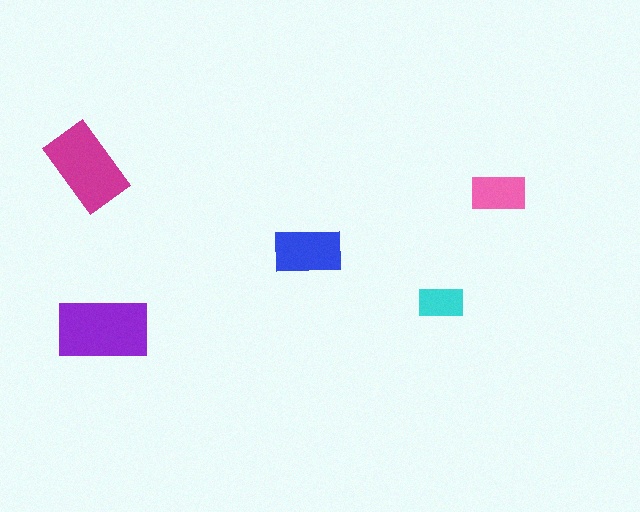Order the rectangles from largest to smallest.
the purple one, the magenta one, the blue one, the pink one, the cyan one.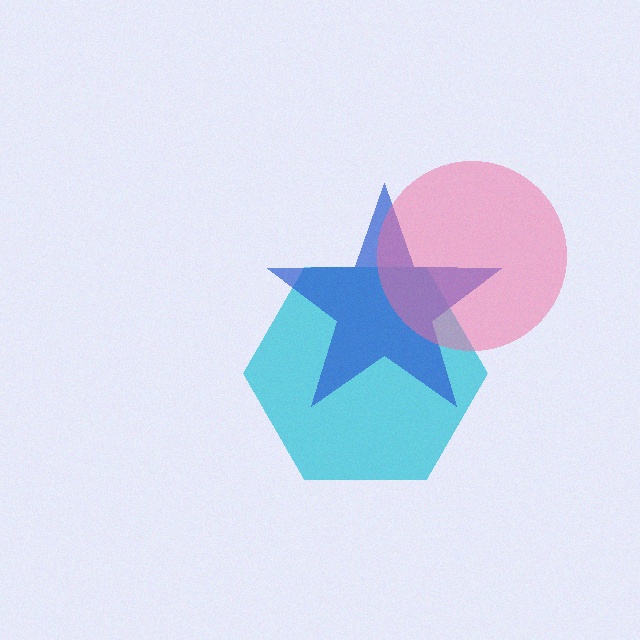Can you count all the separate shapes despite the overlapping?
Yes, there are 3 separate shapes.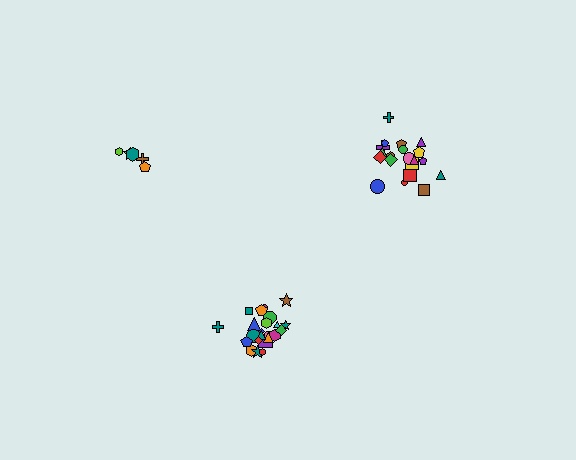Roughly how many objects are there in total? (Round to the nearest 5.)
Roughly 50 objects in total.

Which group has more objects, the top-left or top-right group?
The top-right group.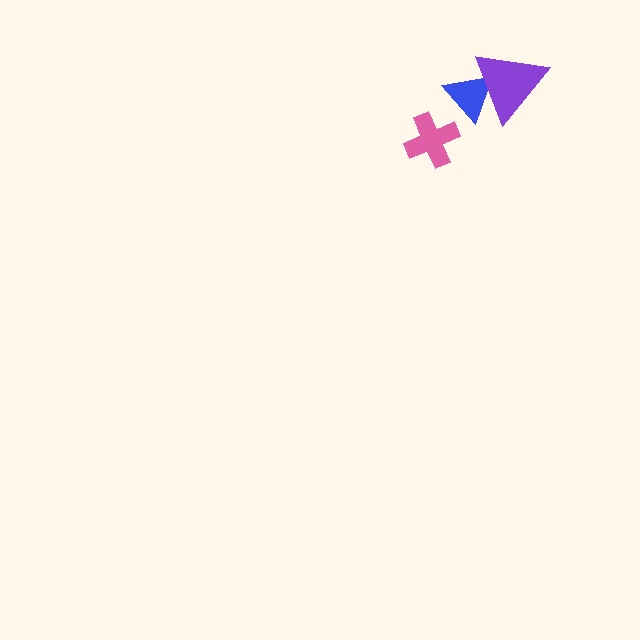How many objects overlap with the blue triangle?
1 object overlaps with the blue triangle.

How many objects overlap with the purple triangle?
1 object overlaps with the purple triangle.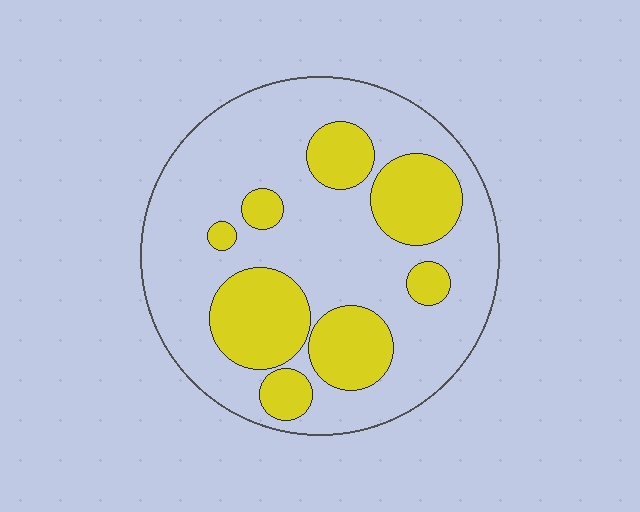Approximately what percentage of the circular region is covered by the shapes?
Approximately 30%.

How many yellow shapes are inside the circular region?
8.